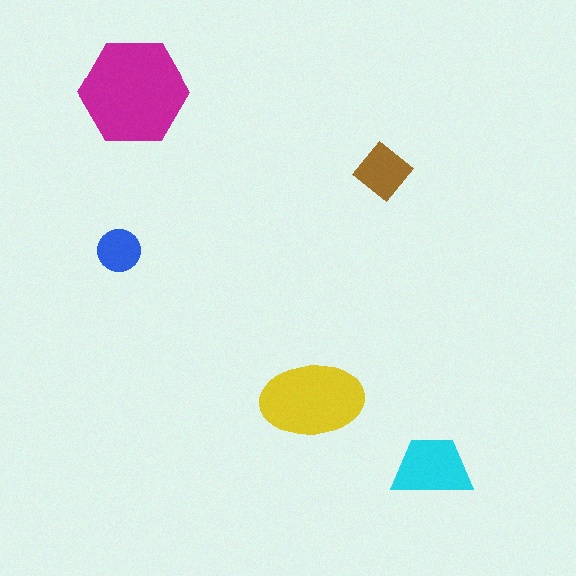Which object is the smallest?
The blue circle.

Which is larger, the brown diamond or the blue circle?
The brown diamond.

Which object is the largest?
The magenta hexagon.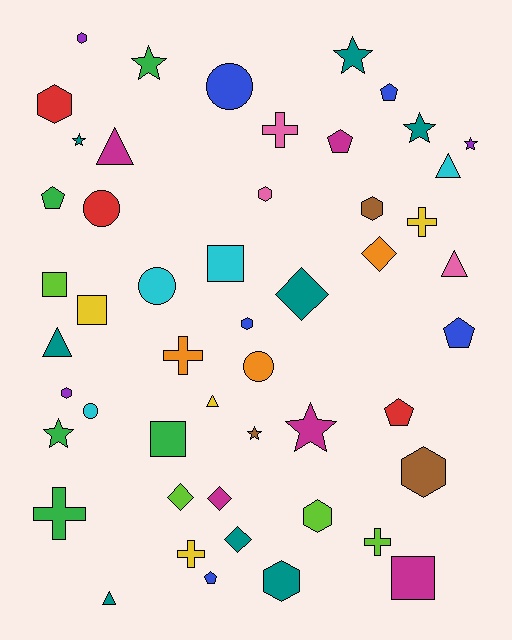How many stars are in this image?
There are 8 stars.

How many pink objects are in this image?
There are 3 pink objects.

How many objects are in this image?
There are 50 objects.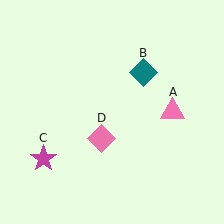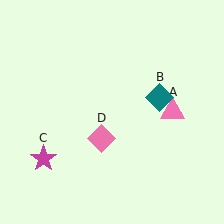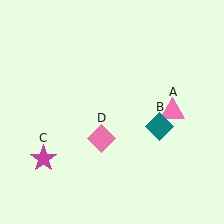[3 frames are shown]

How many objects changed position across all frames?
1 object changed position: teal diamond (object B).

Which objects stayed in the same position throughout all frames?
Pink triangle (object A) and magenta star (object C) and pink diamond (object D) remained stationary.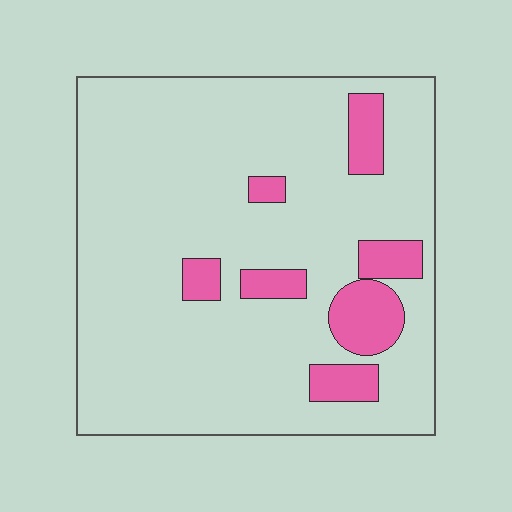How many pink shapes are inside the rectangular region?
7.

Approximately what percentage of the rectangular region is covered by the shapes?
Approximately 15%.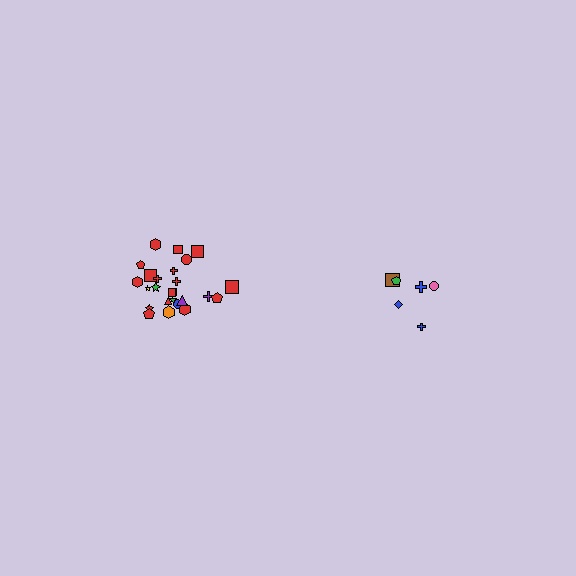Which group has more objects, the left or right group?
The left group.